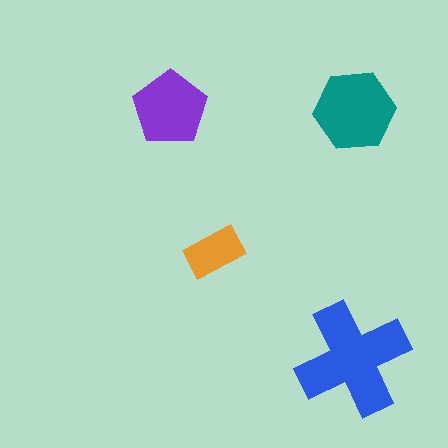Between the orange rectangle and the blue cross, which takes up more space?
The blue cross.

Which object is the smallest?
The orange rectangle.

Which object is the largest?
The blue cross.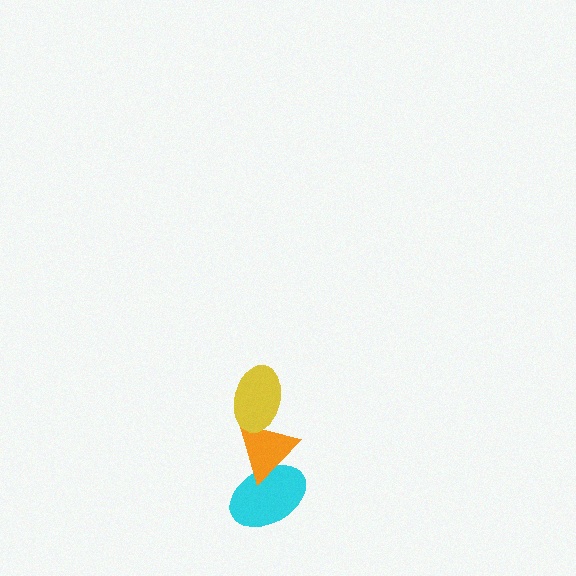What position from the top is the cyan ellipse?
The cyan ellipse is 3rd from the top.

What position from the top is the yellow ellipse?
The yellow ellipse is 1st from the top.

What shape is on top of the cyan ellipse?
The orange triangle is on top of the cyan ellipse.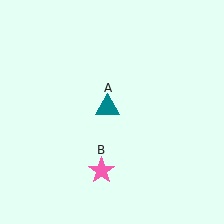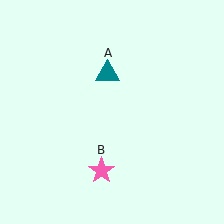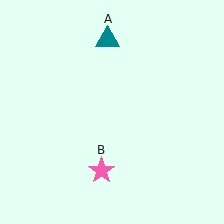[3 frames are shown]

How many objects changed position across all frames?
1 object changed position: teal triangle (object A).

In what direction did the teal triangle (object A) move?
The teal triangle (object A) moved up.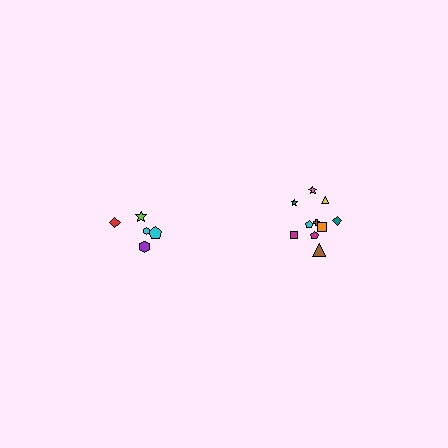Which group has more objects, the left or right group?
The right group.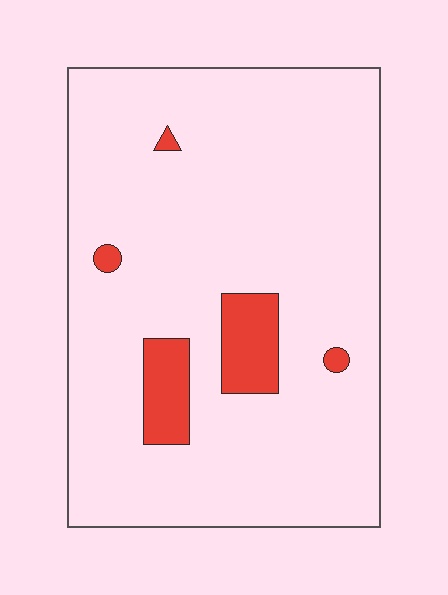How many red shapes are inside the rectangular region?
5.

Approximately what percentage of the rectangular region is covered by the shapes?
Approximately 10%.